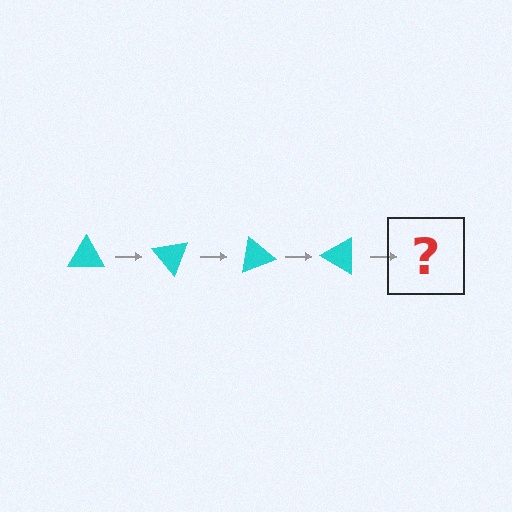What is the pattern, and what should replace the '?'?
The pattern is that the triangle rotates 50 degrees each step. The '?' should be a cyan triangle rotated 200 degrees.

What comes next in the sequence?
The next element should be a cyan triangle rotated 200 degrees.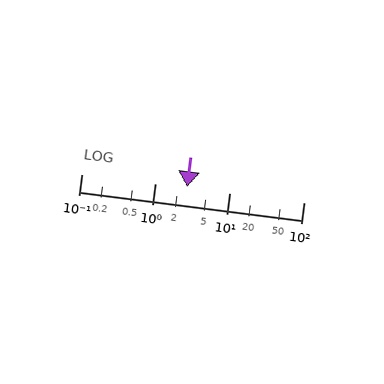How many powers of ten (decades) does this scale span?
The scale spans 3 decades, from 0.1 to 100.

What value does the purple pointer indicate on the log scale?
The pointer indicates approximately 2.7.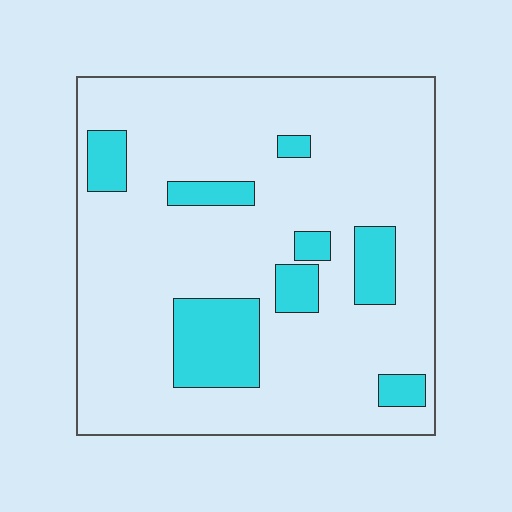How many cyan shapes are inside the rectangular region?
8.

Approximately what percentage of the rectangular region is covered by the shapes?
Approximately 15%.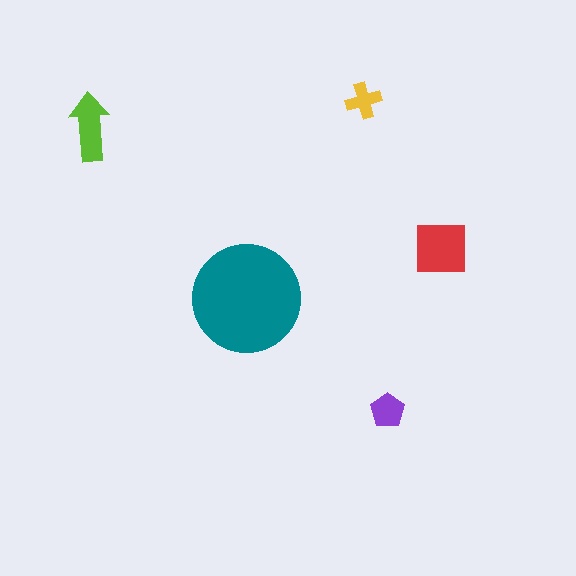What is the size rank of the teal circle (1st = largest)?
1st.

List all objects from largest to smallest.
The teal circle, the red square, the lime arrow, the purple pentagon, the yellow cross.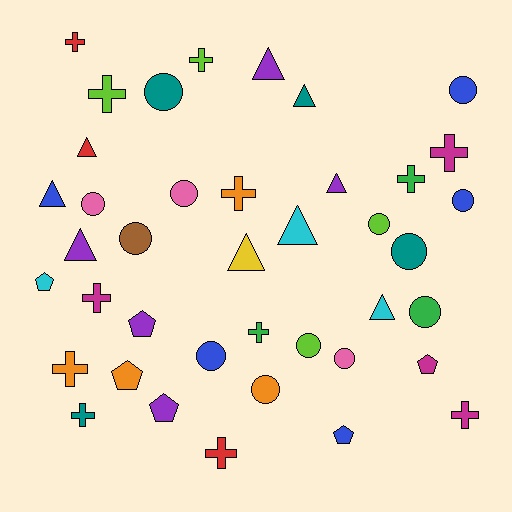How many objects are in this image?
There are 40 objects.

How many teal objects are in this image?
There are 4 teal objects.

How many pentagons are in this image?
There are 6 pentagons.